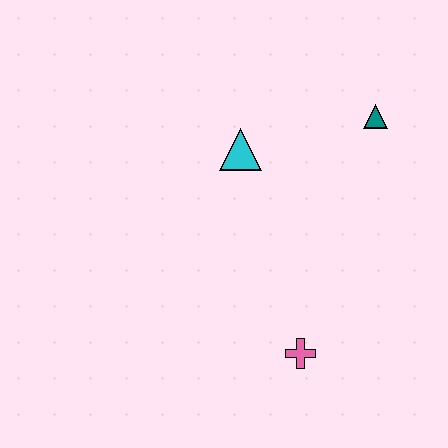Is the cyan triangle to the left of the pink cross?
Yes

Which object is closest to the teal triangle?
The cyan triangle is closest to the teal triangle.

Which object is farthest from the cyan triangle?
The pink cross is farthest from the cyan triangle.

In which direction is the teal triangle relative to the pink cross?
The teal triangle is above the pink cross.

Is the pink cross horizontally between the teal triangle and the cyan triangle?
Yes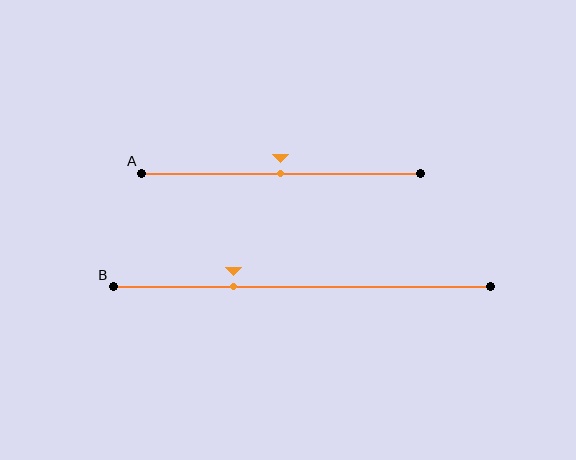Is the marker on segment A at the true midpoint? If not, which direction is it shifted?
Yes, the marker on segment A is at the true midpoint.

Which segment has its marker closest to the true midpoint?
Segment A has its marker closest to the true midpoint.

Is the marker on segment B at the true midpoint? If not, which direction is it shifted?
No, the marker on segment B is shifted to the left by about 18% of the segment length.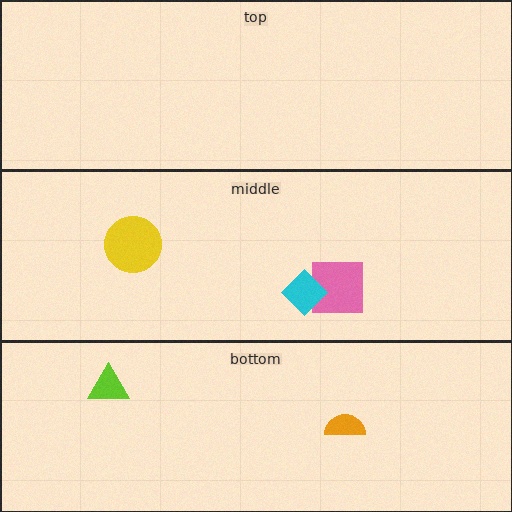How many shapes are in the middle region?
3.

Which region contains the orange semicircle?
The bottom region.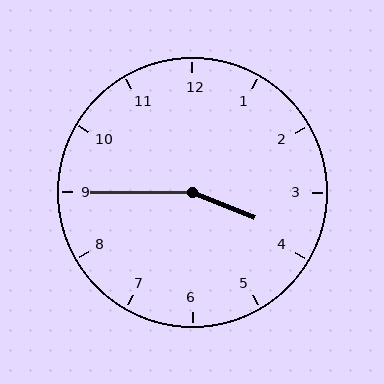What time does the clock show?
3:45.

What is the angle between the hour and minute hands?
Approximately 158 degrees.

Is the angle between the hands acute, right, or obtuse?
It is obtuse.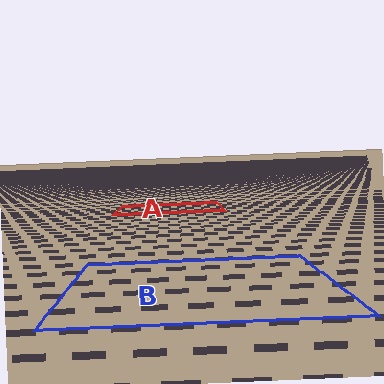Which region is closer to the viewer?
Region B is closer. The texture elements there are larger and more spread out.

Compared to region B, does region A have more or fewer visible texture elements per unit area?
Region A has more texture elements per unit area — they are packed more densely because it is farther away.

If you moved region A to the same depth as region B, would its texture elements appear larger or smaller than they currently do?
They would appear larger. At a closer depth, the same texture elements are projected at a bigger on-screen size.